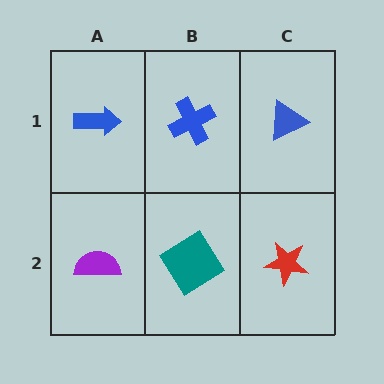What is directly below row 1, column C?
A red star.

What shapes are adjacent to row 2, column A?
A blue arrow (row 1, column A), a teal diamond (row 2, column B).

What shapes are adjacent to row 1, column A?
A purple semicircle (row 2, column A), a blue cross (row 1, column B).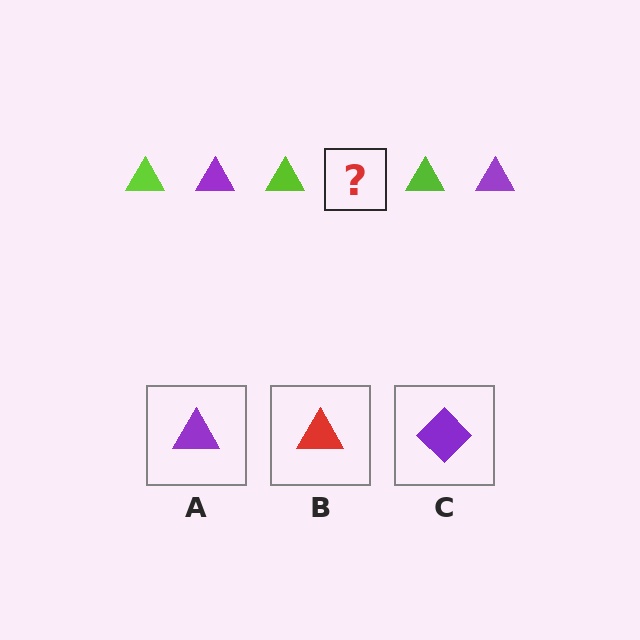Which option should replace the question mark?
Option A.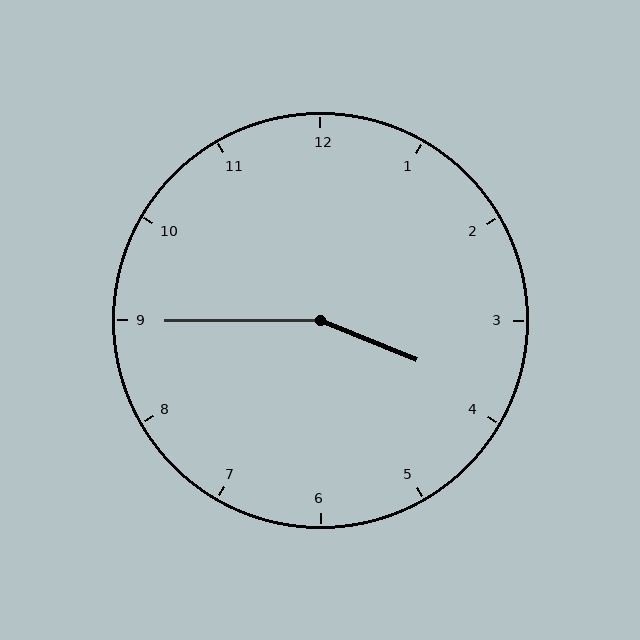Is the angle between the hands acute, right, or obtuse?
It is obtuse.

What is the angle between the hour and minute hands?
Approximately 158 degrees.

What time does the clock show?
3:45.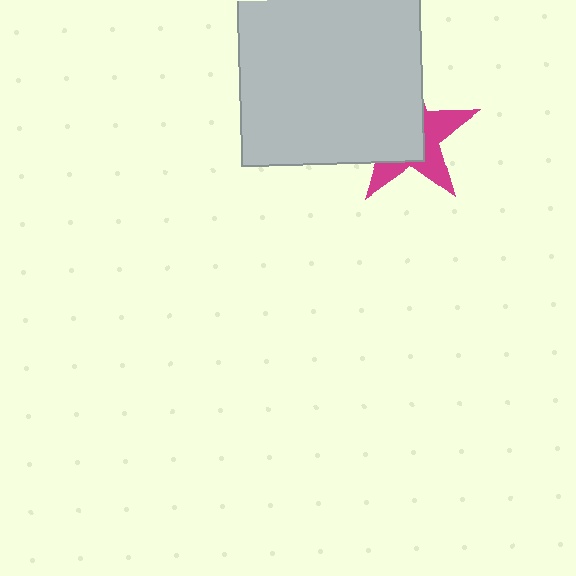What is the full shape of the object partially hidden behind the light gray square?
The partially hidden object is a magenta star.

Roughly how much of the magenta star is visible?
A small part of it is visible (roughly 42%).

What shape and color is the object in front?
The object in front is a light gray square.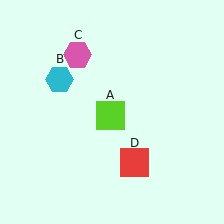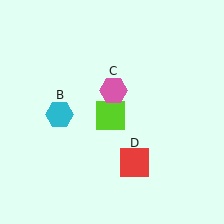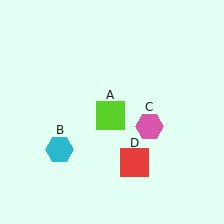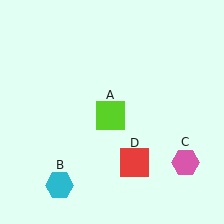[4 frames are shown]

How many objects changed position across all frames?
2 objects changed position: cyan hexagon (object B), pink hexagon (object C).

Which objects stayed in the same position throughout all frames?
Lime square (object A) and red square (object D) remained stationary.